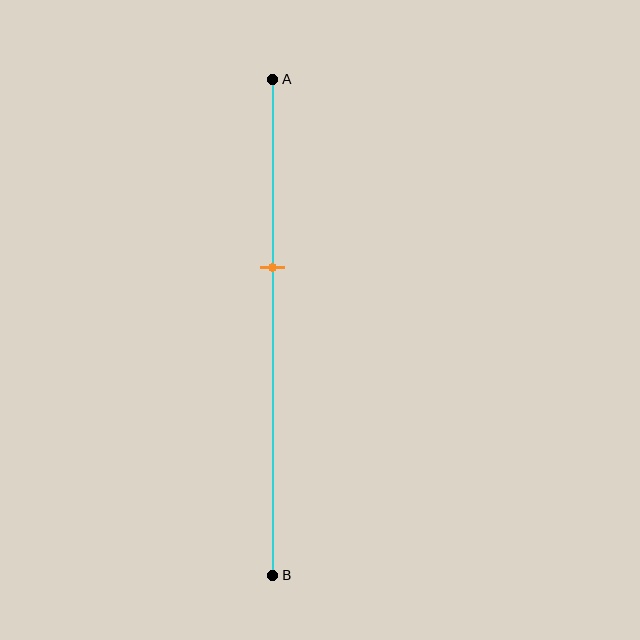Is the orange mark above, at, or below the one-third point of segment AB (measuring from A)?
The orange mark is below the one-third point of segment AB.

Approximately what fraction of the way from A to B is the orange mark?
The orange mark is approximately 40% of the way from A to B.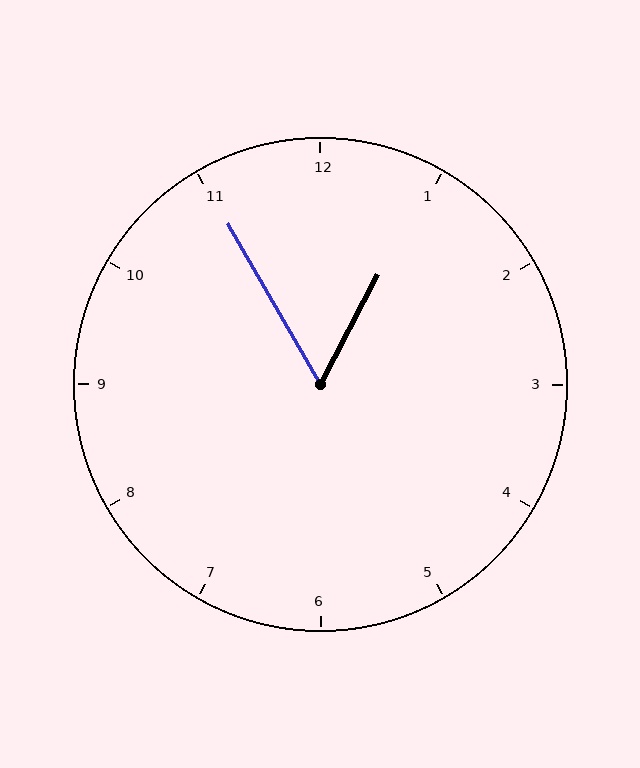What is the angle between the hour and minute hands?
Approximately 58 degrees.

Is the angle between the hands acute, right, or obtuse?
It is acute.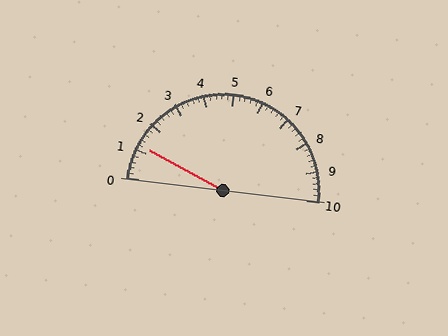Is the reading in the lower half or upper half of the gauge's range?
The reading is in the lower half of the range (0 to 10).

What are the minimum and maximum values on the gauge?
The gauge ranges from 0 to 10.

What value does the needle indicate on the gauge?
The needle indicates approximately 1.2.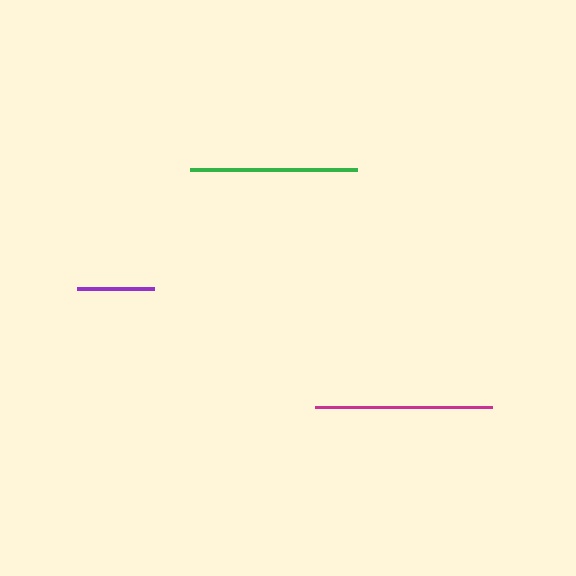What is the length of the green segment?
The green segment is approximately 167 pixels long.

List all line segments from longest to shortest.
From longest to shortest: magenta, green, purple.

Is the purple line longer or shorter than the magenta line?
The magenta line is longer than the purple line.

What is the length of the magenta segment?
The magenta segment is approximately 177 pixels long.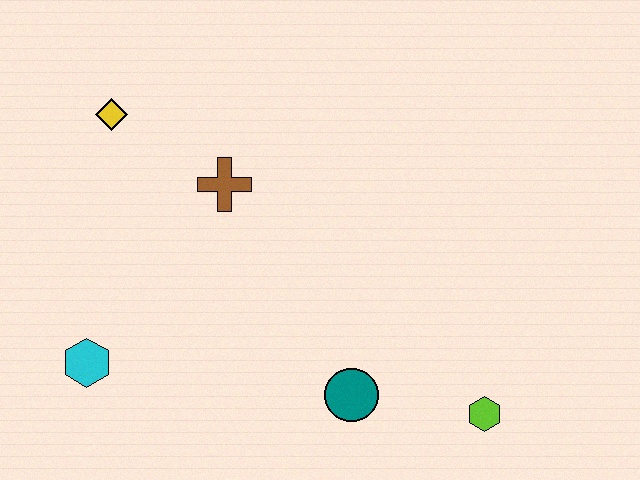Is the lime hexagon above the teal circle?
No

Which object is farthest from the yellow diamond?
The lime hexagon is farthest from the yellow diamond.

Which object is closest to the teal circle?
The lime hexagon is closest to the teal circle.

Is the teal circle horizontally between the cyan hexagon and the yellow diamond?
No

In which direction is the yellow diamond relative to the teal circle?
The yellow diamond is above the teal circle.